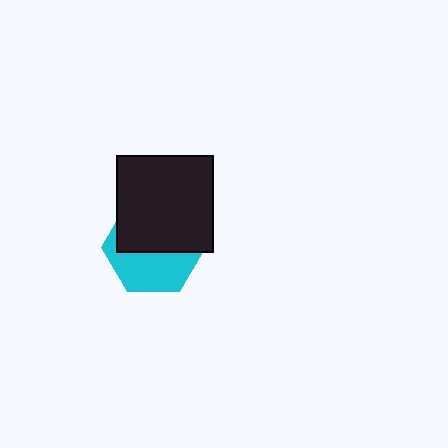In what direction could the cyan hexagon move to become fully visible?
The cyan hexagon could move down. That would shift it out from behind the black square entirely.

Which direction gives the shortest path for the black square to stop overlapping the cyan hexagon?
Moving up gives the shortest separation.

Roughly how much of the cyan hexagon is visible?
A small part of it is visible (roughly 44%).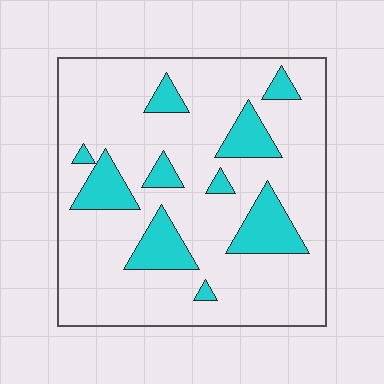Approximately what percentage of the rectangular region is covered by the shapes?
Approximately 20%.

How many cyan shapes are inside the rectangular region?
10.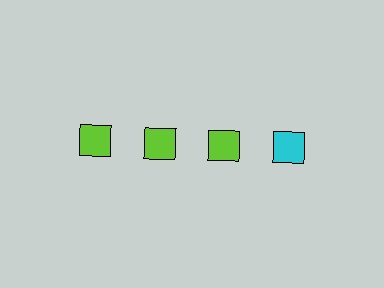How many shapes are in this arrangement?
There are 4 shapes arranged in a grid pattern.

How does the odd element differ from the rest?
It has a different color: cyan instead of lime.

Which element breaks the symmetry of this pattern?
The cyan square in the top row, second from right column breaks the symmetry. All other shapes are lime squares.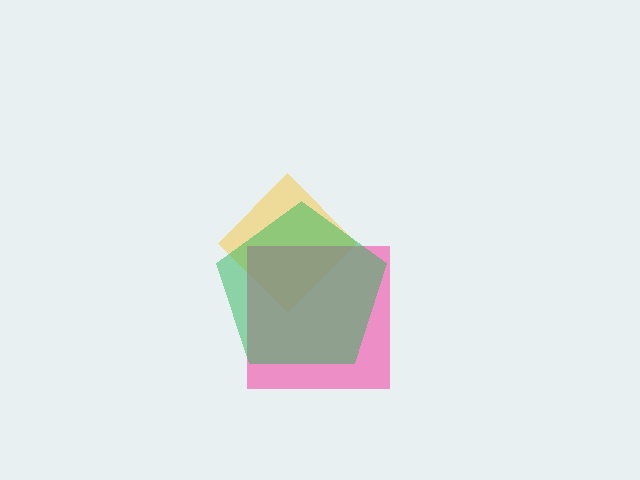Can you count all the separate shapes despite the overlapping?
Yes, there are 3 separate shapes.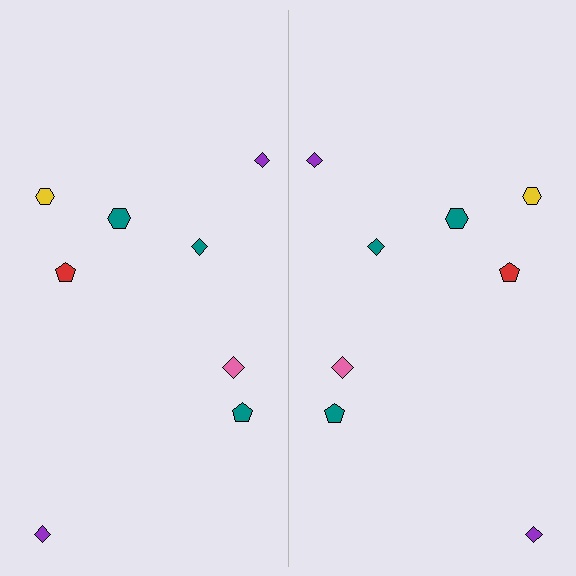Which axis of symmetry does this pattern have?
The pattern has a vertical axis of symmetry running through the center of the image.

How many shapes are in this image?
There are 16 shapes in this image.